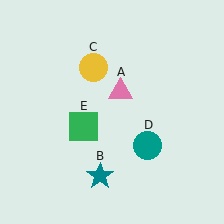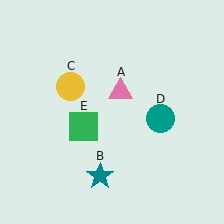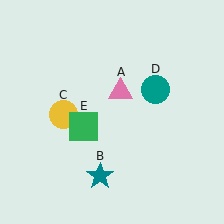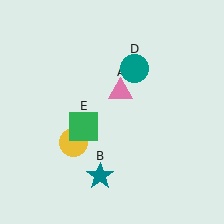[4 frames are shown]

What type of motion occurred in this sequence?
The yellow circle (object C), teal circle (object D) rotated counterclockwise around the center of the scene.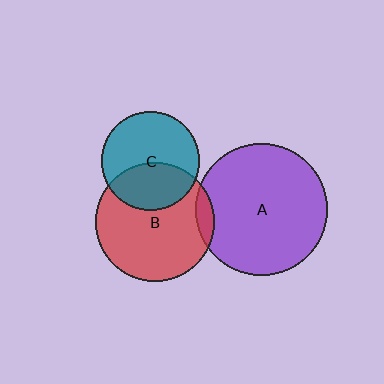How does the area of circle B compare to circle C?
Approximately 1.5 times.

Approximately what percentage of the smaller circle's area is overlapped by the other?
Approximately 5%.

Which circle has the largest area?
Circle A (purple).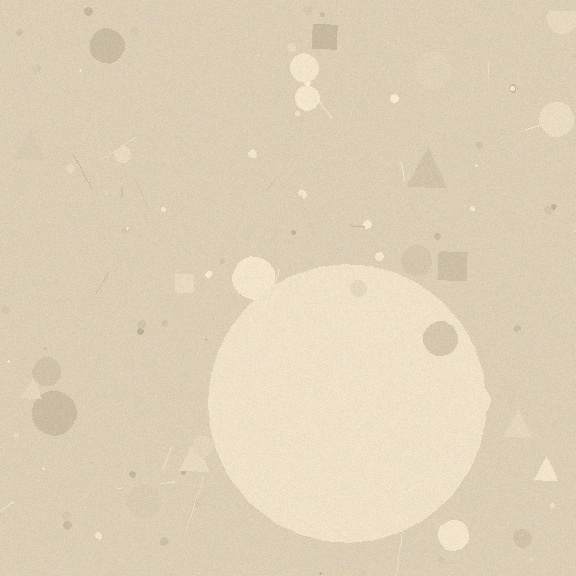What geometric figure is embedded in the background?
A circle is embedded in the background.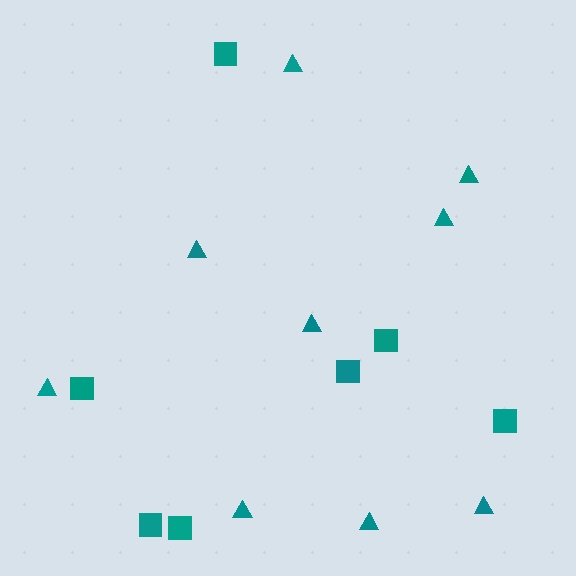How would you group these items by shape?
There are 2 groups: one group of squares (7) and one group of triangles (9).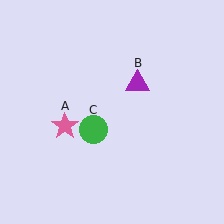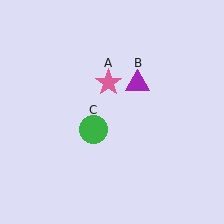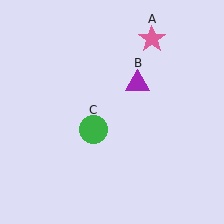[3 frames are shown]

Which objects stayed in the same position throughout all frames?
Purple triangle (object B) and green circle (object C) remained stationary.